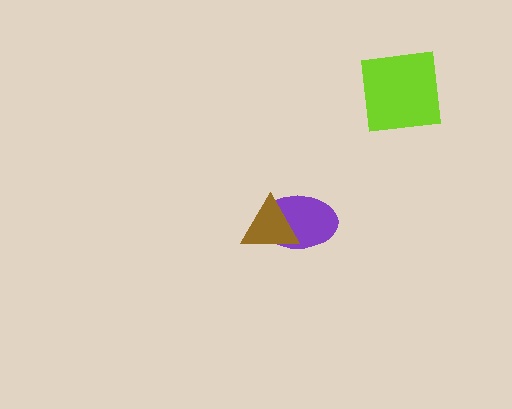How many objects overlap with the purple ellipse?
1 object overlaps with the purple ellipse.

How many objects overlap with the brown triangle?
1 object overlaps with the brown triangle.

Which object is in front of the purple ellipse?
The brown triangle is in front of the purple ellipse.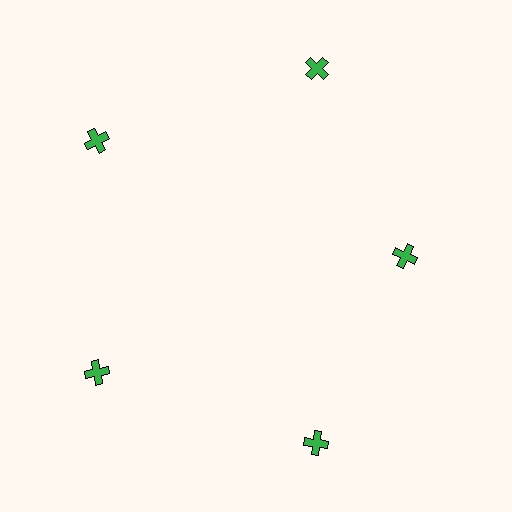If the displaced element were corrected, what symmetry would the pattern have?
It would have 5-fold rotational symmetry — the pattern would map onto itself every 72 degrees.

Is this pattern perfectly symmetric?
No. The 5 green crosses are arranged in a ring, but one element near the 3 o'clock position is pulled inward toward the center, breaking the 5-fold rotational symmetry.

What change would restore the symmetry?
The symmetry would be restored by moving it outward, back onto the ring so that all 5 crosses sit at equal angles and equal distance from the center.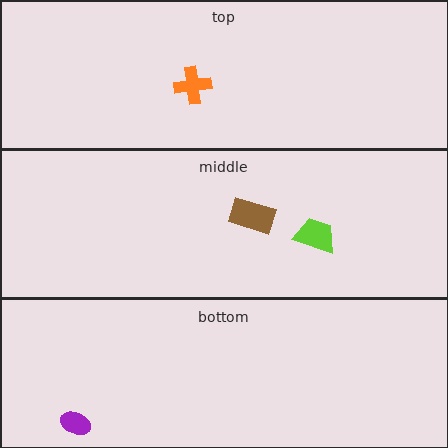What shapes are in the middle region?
The brown rectangle, the lime trapezoid.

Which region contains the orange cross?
The top region.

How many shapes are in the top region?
1.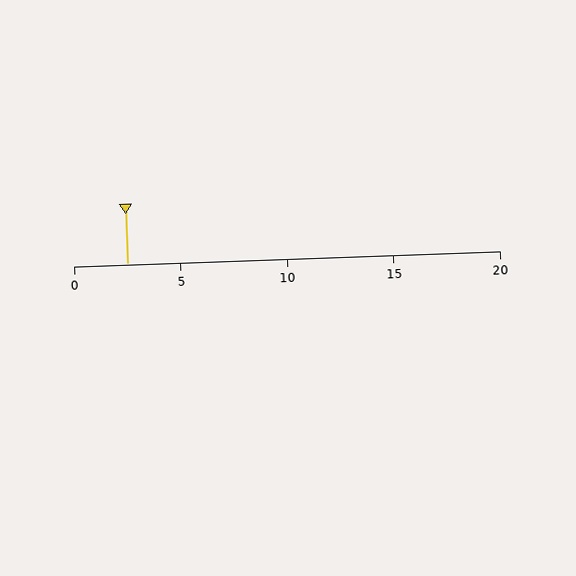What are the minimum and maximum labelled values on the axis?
The axis runs from 0 to 20.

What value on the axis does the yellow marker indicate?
The marker indicates approximately 2.5.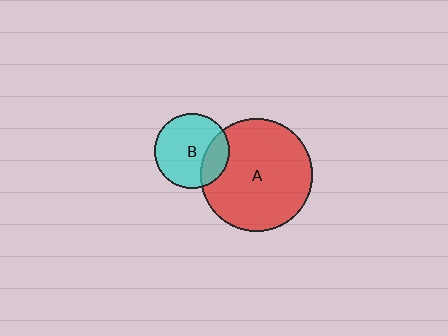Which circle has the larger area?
Circle A (red).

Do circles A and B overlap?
Yes.